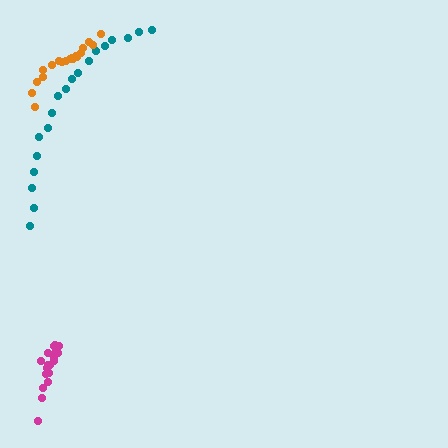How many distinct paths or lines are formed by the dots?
There are 3 distinct paths.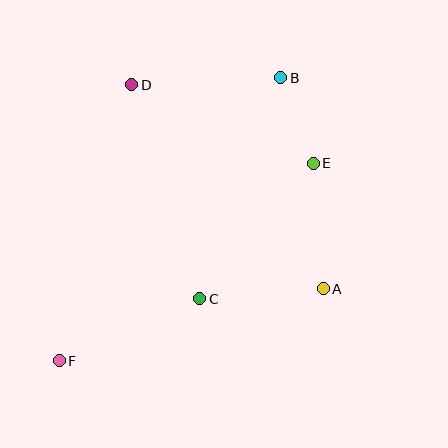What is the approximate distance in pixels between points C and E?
The distance between C and E is approximately 177 pixels.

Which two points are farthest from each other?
Points B and F are farthest from each other.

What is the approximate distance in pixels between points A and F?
The distance between A and F is approximately 273 pixels.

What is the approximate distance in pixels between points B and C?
The distance between B and C is approximately 236 pixels.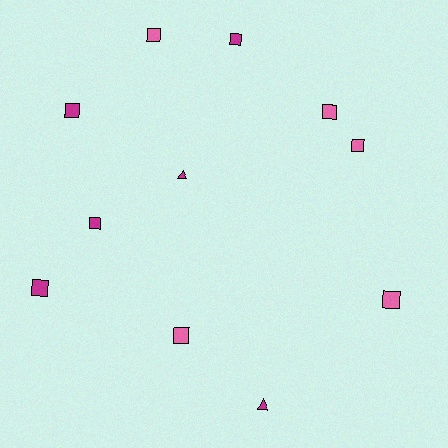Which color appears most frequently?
Magenta, with 6 objects.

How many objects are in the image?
There are 11 objects.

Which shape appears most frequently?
Square, with 9 objects.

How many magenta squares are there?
There are 4 magenta squares.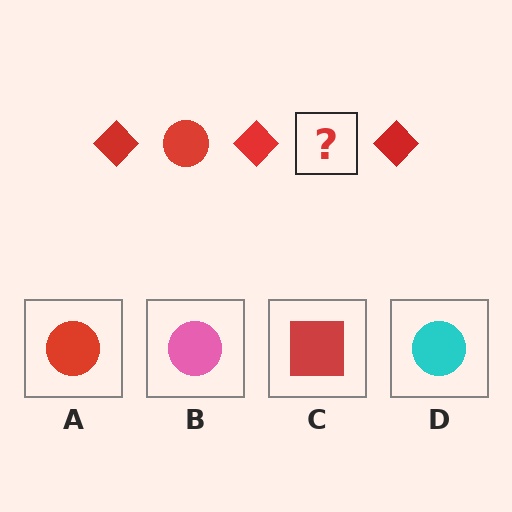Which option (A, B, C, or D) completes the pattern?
A.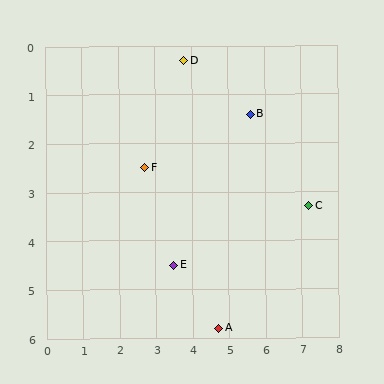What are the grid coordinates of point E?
Point E is at approximately (3.5, 4.5).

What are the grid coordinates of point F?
Point F is at approximately (2.7, 2.5).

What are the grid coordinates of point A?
Point A is at approximately (4.7, 5.8).